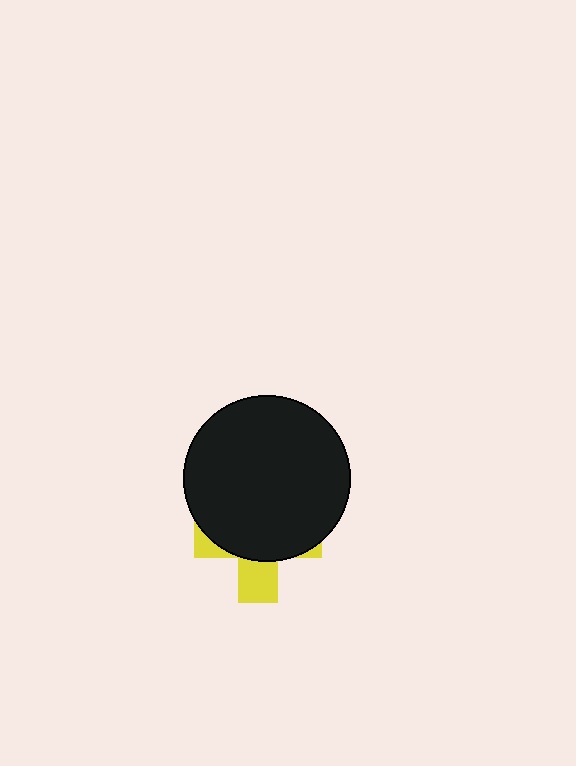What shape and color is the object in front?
The object in front is a black circle.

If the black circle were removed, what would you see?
You would see the complete yellow cross.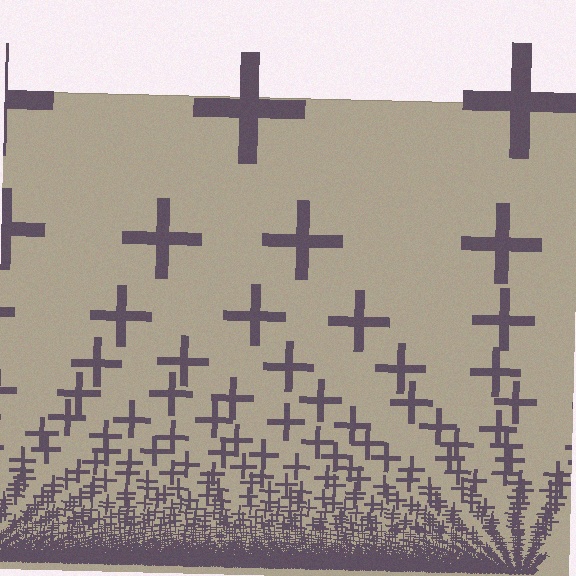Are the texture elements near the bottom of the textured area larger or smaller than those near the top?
Smaller. The gradient is inverted — elements near the bottom are smaller and denser.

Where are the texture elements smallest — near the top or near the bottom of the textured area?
Near the bottom.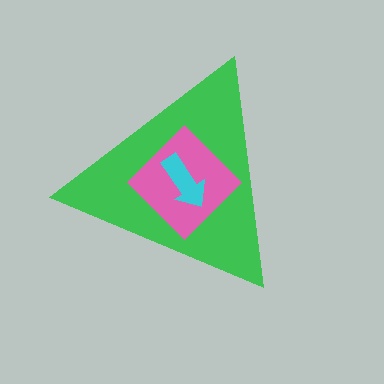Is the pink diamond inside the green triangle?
Yes.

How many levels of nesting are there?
3.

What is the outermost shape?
The green triangle.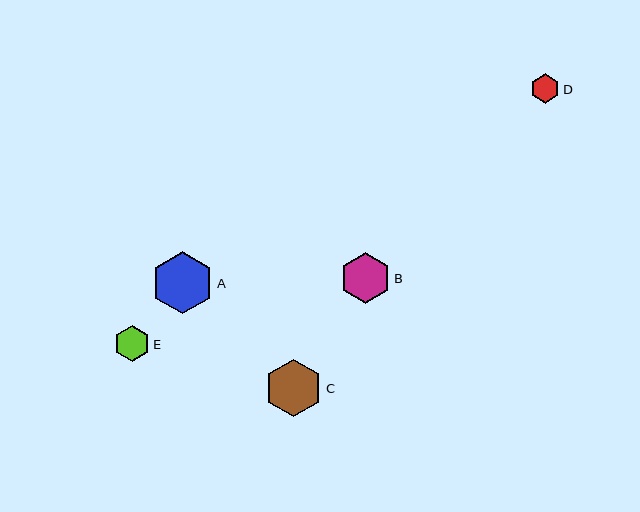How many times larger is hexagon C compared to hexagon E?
Hexagon C is approximately 1.6 times the size of hexagon E.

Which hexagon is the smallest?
Hexagon D is the smallest with a size of approximately 29 pixels.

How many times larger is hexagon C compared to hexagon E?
Hexagon C is approximately 1.6 times the size of hexagon E.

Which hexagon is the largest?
Hexagon A is the largest with a size of approximately 62 pixels.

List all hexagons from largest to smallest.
From largest to smallest: A, C, B, E, D.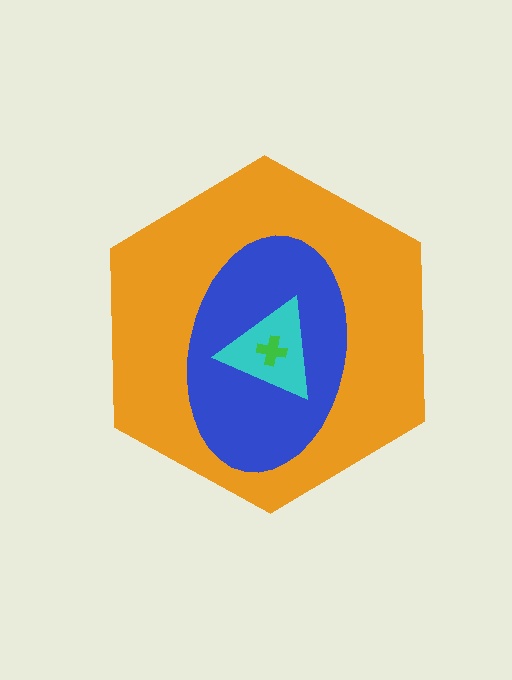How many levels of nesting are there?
4.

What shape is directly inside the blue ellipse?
The cyan triangle.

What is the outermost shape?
The orange hexagon.